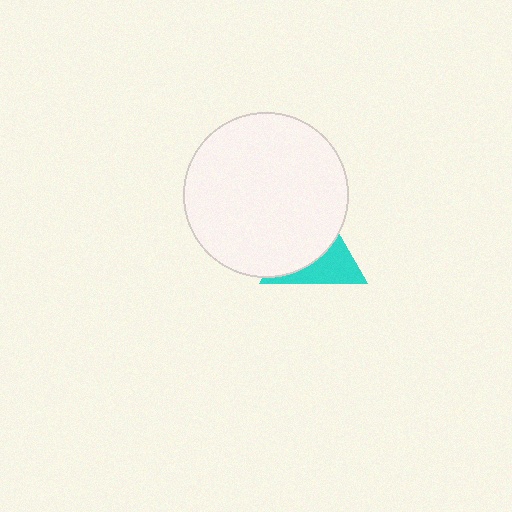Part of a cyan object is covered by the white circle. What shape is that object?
It is a triangle.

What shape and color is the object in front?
The object in front is a white circle.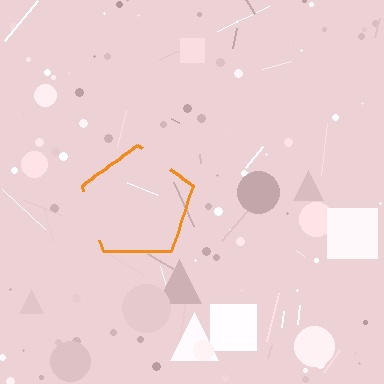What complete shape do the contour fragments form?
The contour fragments form a pentagon.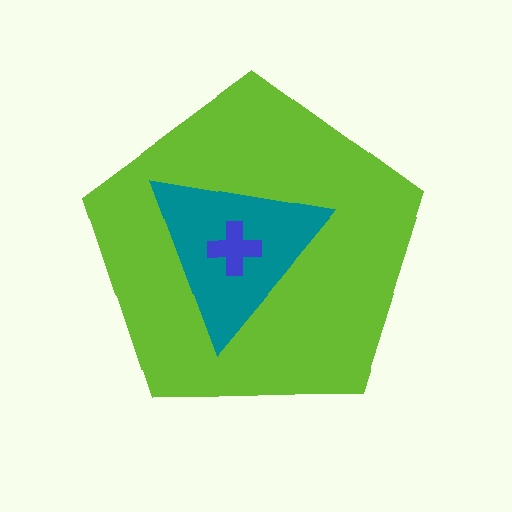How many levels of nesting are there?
3.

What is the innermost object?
The blue cross.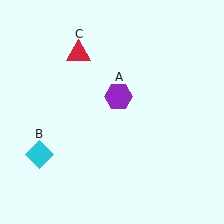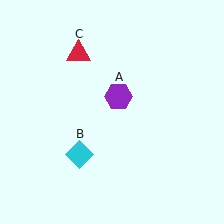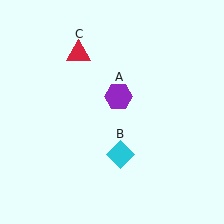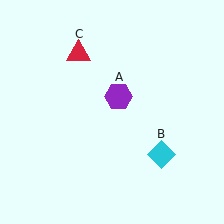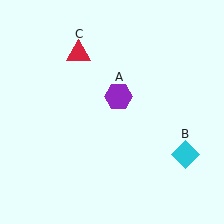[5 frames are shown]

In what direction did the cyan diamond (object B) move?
The cyan diamond (object B) moved right.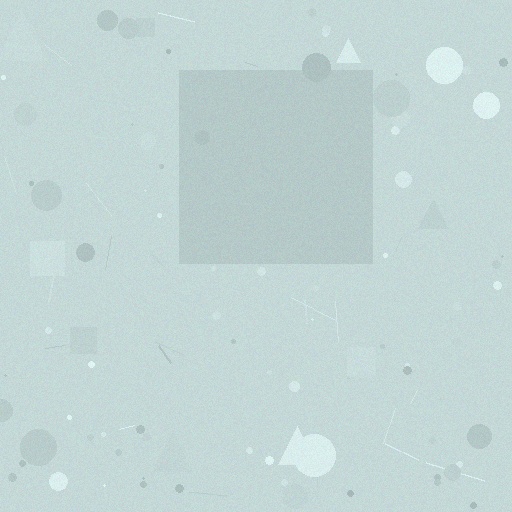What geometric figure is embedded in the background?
A square is embedded in the background.